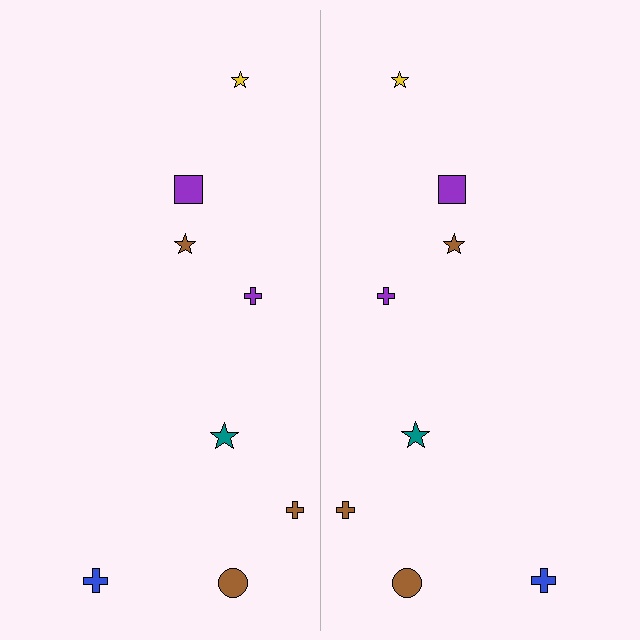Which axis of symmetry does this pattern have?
The pattern has a vertical axis of symmetry running through the center of the image.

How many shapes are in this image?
There are 16 shapes in this image.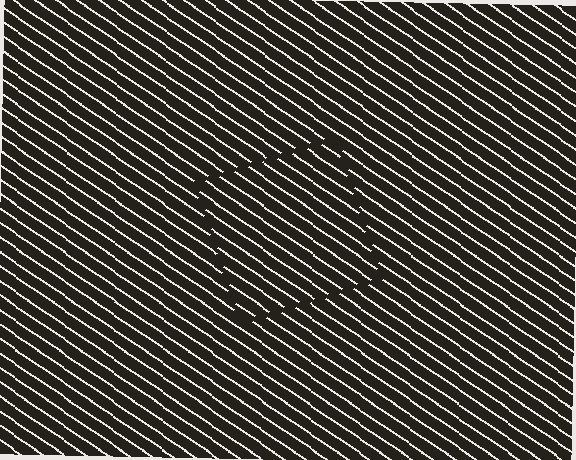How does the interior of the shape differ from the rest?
The interior of the shape contains the same grating, shifted by half a period — the contour is defined by the phase discontinuity where line-ends from the inner and outer gratings abut.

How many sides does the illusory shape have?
4 sides — the line-ends trace a square.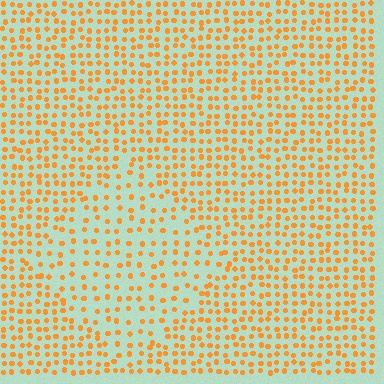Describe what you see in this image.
The image contains small orange elements arranged at two different densities. A diamond-shaped region is visible where the elements are less densely packed than the surrounding area.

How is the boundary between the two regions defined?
The boundary is defined by a change in element density (approximately 1.7x ratio). All elements are the same color, size, and shape.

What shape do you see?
I see a diamond.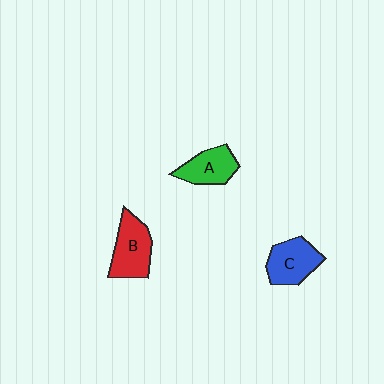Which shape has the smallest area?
Shape A (green).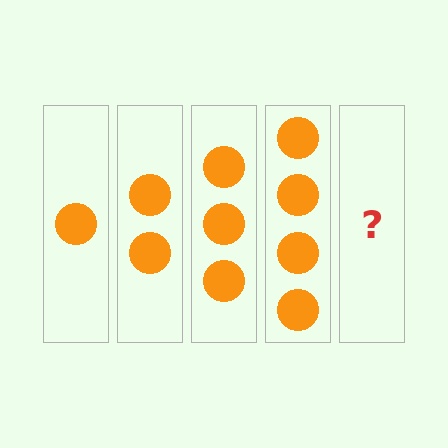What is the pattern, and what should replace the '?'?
The pattern is that each step adds one more circle. The '?' should be 5 circles.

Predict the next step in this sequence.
The next step is 5 circles.